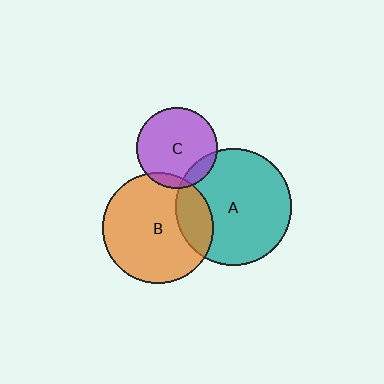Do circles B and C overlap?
Yes.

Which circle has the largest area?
Circle A (teal).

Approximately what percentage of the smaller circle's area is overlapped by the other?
Approximately 10%.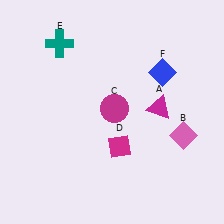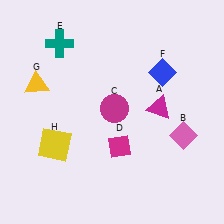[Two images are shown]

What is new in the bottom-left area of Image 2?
A yellow square (H) was added in the bottom-left area of Image 2.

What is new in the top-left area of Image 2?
A yellow triangle (G) was added in the top-left area of Image 2.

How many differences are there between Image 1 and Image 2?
There are 2 differences between the two images.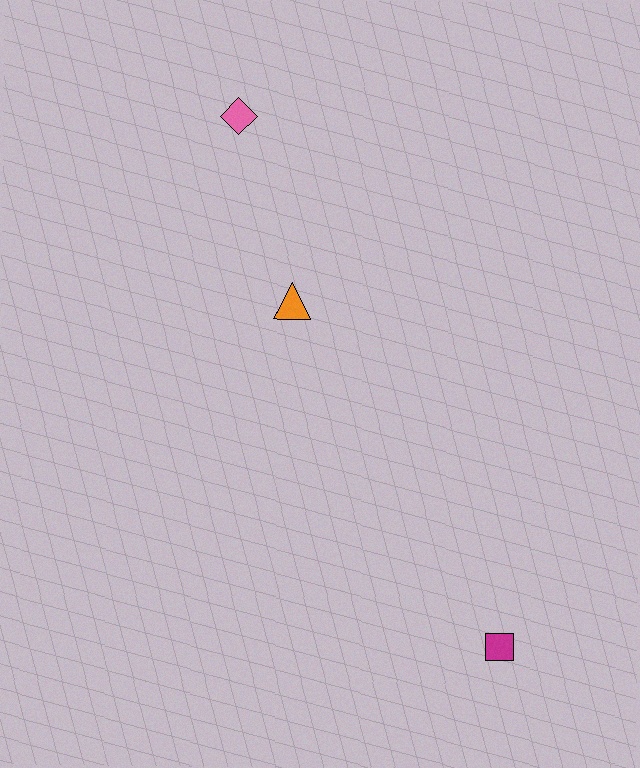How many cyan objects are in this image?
There are no cyan objects.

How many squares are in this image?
There is 1 square.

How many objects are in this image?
There are 3 objects.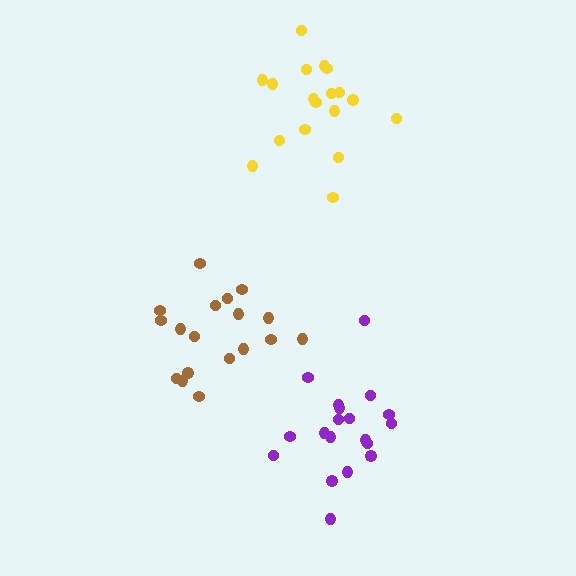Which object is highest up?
The yellow cluster is topmost.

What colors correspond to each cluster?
The clusters are colored: purple, brown, yellow.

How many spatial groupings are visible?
There are 3 spatial groupings.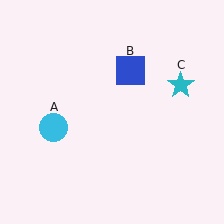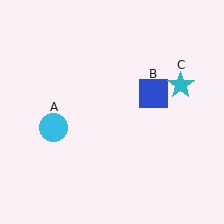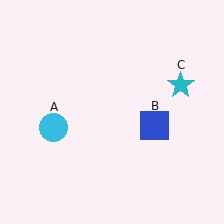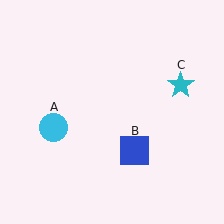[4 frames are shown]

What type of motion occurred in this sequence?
The blue square (object B) rotated clockwise around the center of the scene.